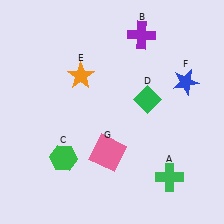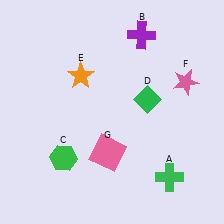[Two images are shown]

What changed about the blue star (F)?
In Image 1, F is blue. In Image 2, it changed to pink.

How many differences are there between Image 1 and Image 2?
There is 1 difference between the two images.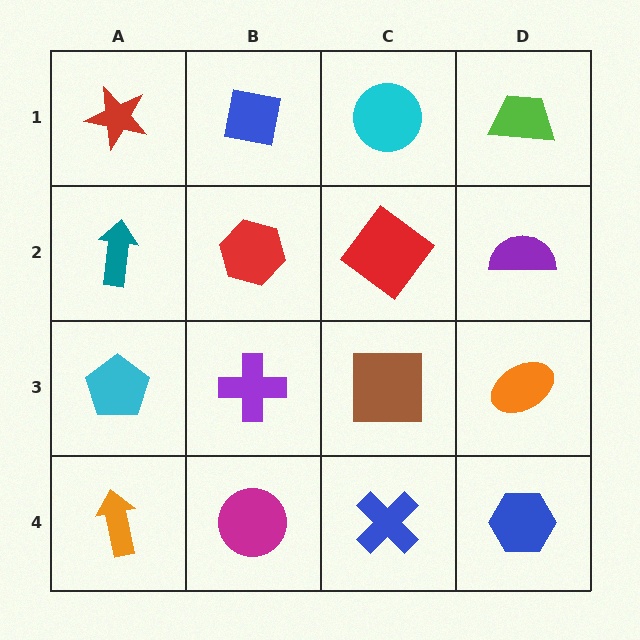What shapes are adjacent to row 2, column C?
A cyan circle (row 1, column C), a brown square (row 3, column C), a red hexagon (row 2, column B), a purple semicircle (row 2, column D).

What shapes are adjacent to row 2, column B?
A blue square (row 1, column B), a purple cross (row 3, column B), a teal arrow (row 2, column A), a red diamond (row 2, column C).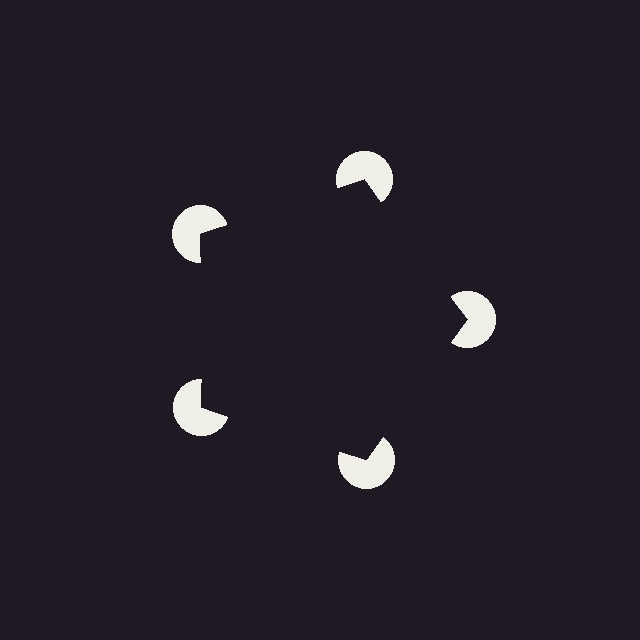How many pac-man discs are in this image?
There are 5 — one at each vertex of the illusory pentagon.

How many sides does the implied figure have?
5 sides.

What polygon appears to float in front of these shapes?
An illusory pentagon — its edges are inferred from the aligned wedge cuts in the pac-man discs, not physically drawn.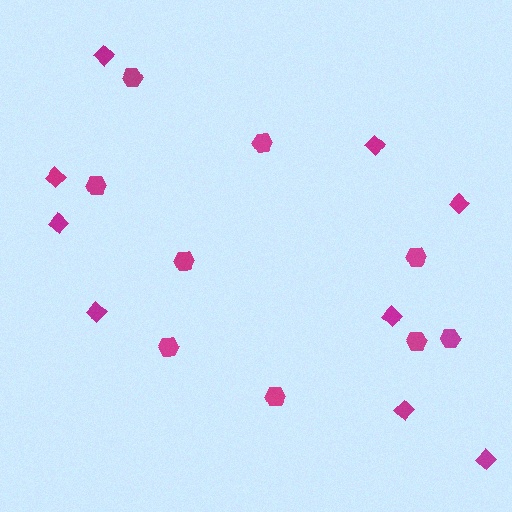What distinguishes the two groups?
There are 2 groups: one group of diamonds (9) and one group of hexagons (9).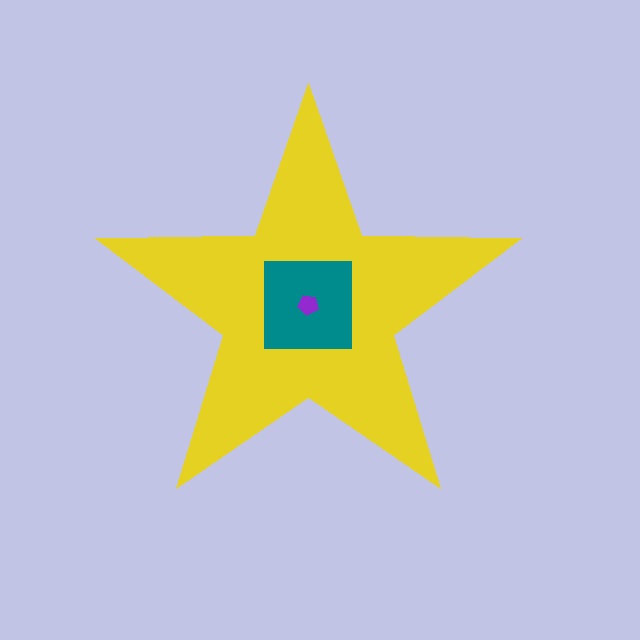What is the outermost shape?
The yellow star.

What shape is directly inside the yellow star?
The teal square.